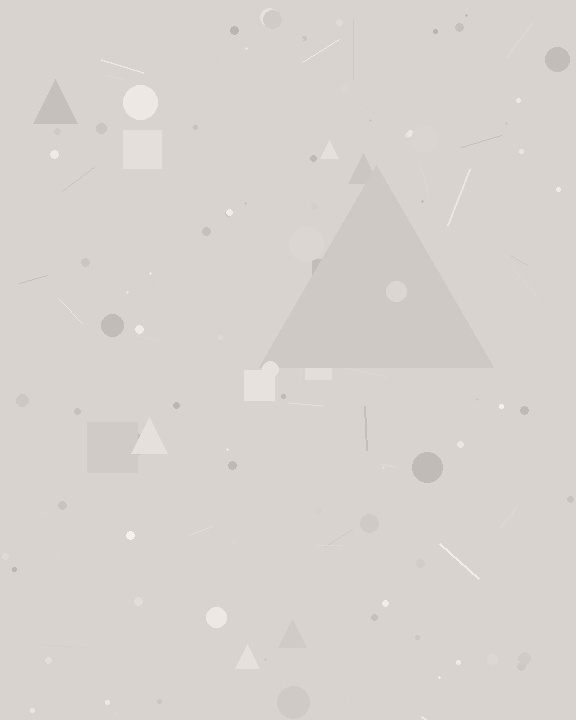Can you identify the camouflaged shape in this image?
The camouflaged shape is a triangle.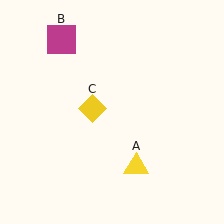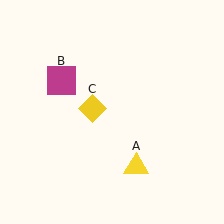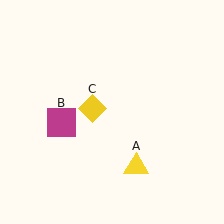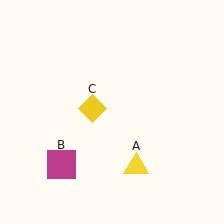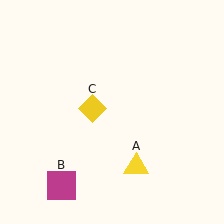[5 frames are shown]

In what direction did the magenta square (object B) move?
The magenta square (object B) moved down.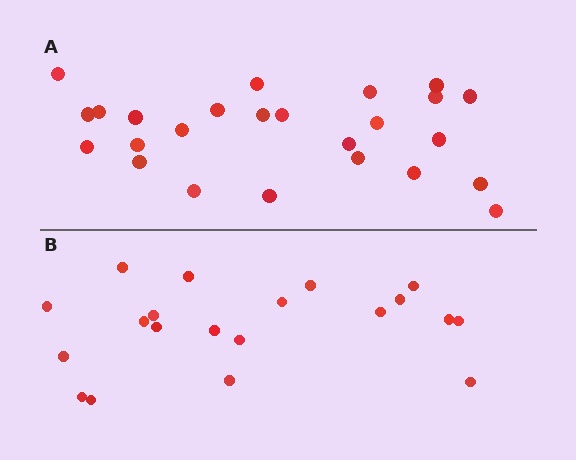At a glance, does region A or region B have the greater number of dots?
Region A (the top region) has more dots.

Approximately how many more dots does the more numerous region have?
Region A has about 5 more dots than region B.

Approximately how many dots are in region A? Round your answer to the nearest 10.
About 20 dots. (The exact count is 25, which rounds to 20.)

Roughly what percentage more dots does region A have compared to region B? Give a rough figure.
About 25% more.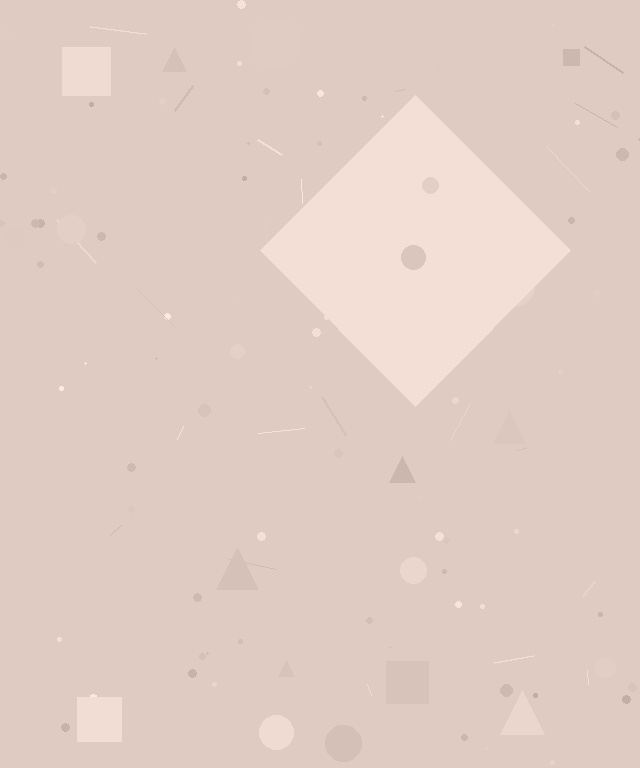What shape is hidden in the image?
A diamond is hidden in the image.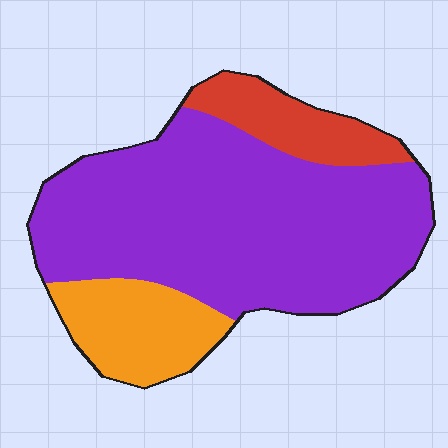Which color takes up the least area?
Red, at roughly 15%.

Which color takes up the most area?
Purple, at roughly 70%.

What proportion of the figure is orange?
Orange covers around 15% of the figure.